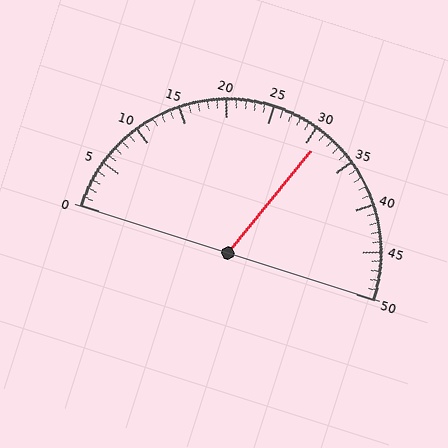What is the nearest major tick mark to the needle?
The nearest major tick mark is 30.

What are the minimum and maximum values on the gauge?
The gauge ranges from 0 to 50.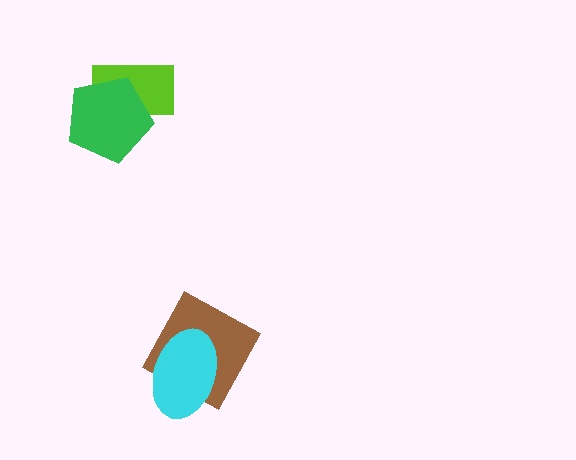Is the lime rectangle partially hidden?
Yes, it is partially covered by another shape.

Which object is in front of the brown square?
The cyan ellipse is in front of the brown square.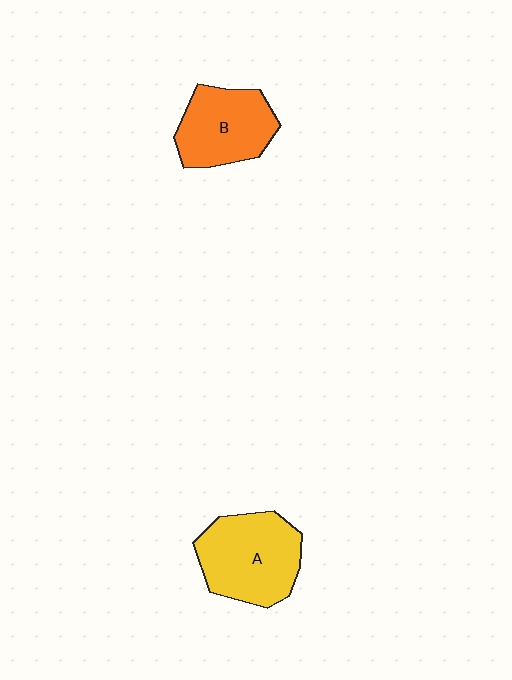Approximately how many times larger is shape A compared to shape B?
Approximately 1.2 times.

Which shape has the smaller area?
Shape B (orange).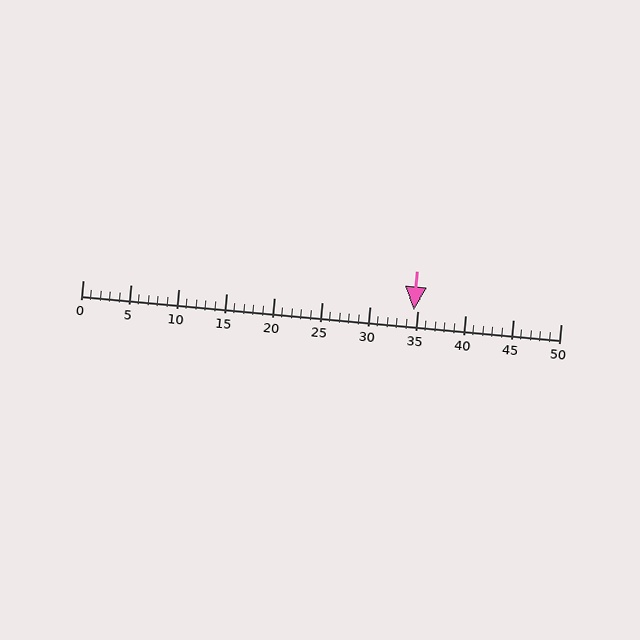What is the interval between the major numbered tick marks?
The major tick marks are spaced 5 units apart.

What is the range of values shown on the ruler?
The ruler shows values from 0 to 50.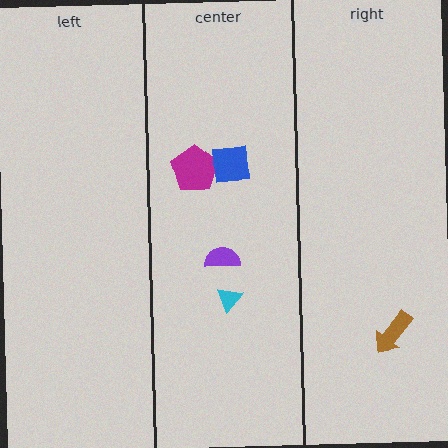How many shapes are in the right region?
1.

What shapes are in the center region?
The purple semicircle, the magenta pentagon, the cyan triangle, the blue square.